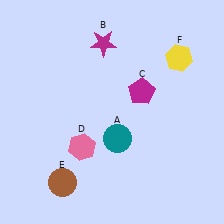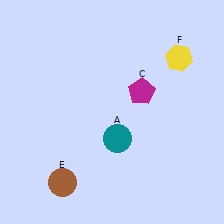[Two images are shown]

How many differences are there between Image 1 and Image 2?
There are 2 differences between the two images.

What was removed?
The pink hexagon (D), the magenta star (B) were removed in Image 2.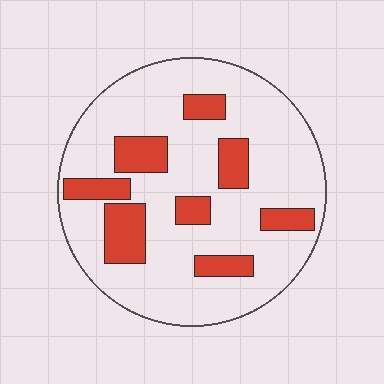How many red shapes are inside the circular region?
8.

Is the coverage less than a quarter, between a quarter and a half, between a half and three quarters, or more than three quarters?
Less than a quarter.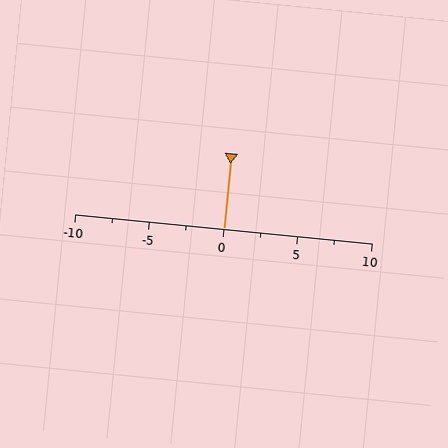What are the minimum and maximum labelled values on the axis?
The axis runs from -10 to 10.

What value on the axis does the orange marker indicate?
The marker indicates approximately 0.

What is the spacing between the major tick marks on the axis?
The major ticks are spaced 5 apart.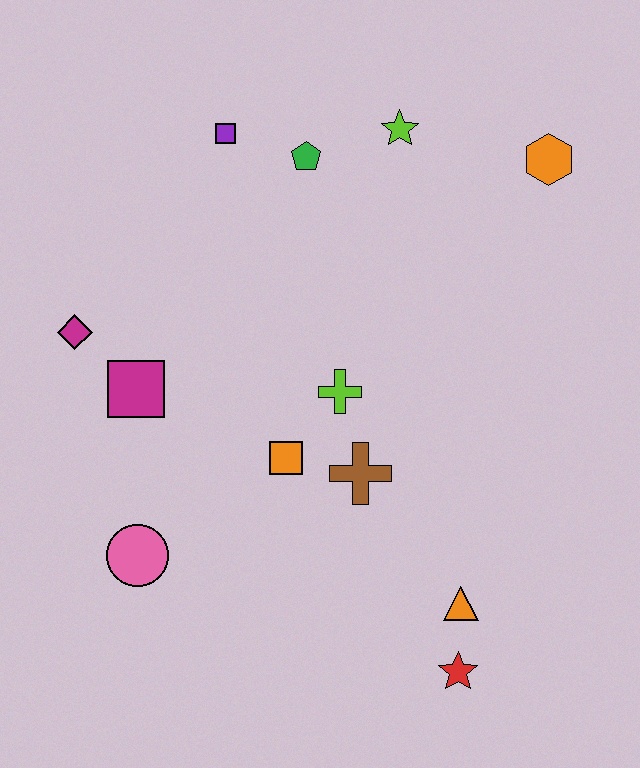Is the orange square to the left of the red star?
Yes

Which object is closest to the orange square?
The brown cross is closest to the orange square.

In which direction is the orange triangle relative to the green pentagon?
The orange triangle is below the green pentagon.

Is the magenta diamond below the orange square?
No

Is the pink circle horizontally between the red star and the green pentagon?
No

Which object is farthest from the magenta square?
The orange hexagon is farthest from the magenta square.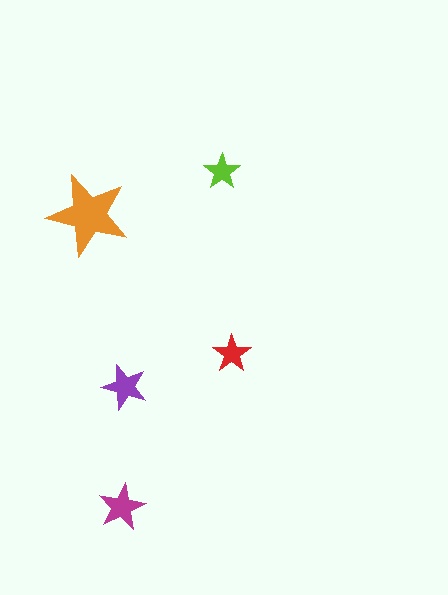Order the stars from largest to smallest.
the orange one, the magenta one, the purple one, the red one, the lime one.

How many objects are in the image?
There are 5 objects in the image.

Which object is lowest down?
The magenta star is bottommost.